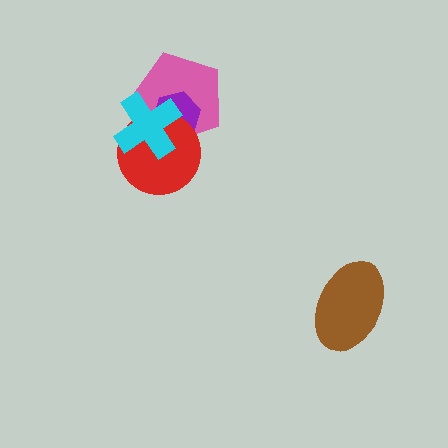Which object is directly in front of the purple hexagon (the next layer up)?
The red circle is directly in front of the purple hexagon.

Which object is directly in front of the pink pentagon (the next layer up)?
The purple hexagon is directly in front of the pink pentagon.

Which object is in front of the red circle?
The cyan cross is in front of the red circle.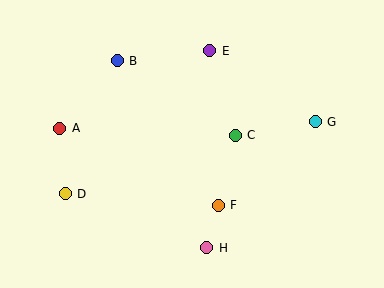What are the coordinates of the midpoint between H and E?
The midpoint between H and E is at (208, 149).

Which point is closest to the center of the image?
Point C at (235, 135) is closest to the center.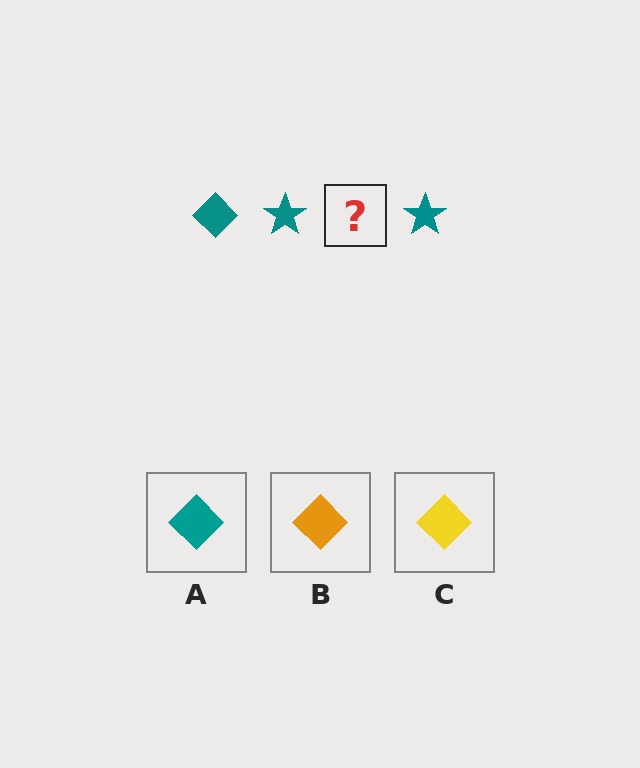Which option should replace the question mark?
Option A.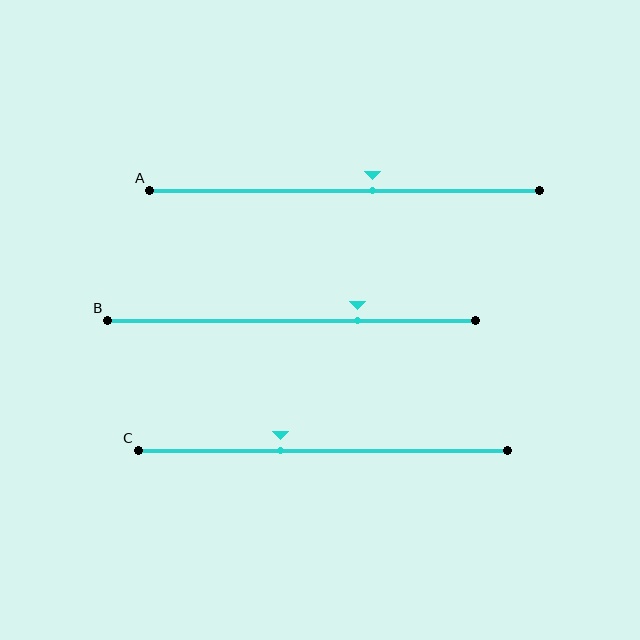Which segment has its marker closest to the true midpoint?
Segment A has its marker closest to the true midpoint.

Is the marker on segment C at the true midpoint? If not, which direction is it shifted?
No, the marker on segment C is shifted to the left by about 11% of the segment length.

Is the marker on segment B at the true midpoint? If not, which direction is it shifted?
No, the marker on segment B is shifted to the right by about 18% of the segment length.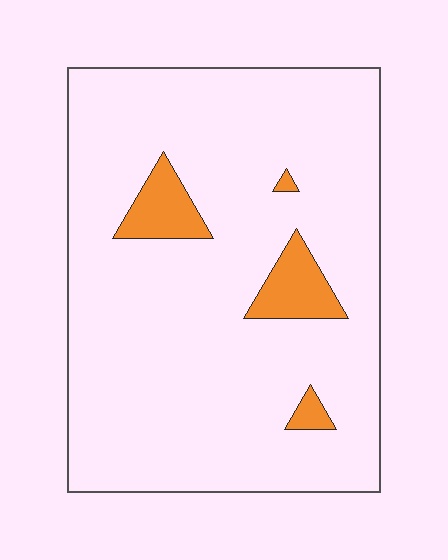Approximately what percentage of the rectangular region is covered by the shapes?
Approximately 10%.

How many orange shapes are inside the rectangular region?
4.